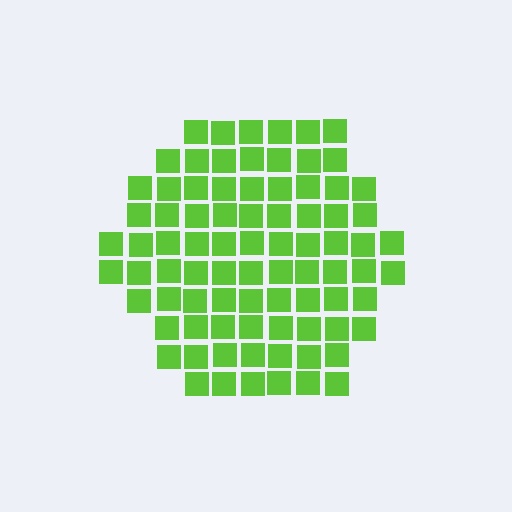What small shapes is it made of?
It is made of small squares.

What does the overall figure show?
The overall figure shows a hexagon.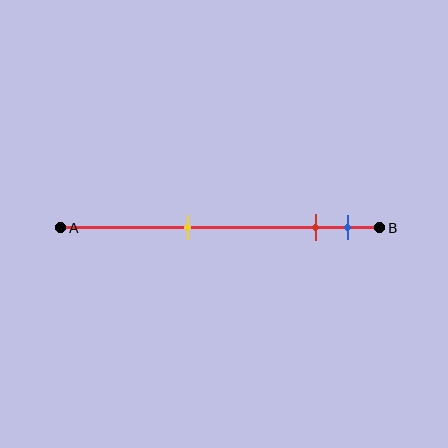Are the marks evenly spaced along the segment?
No, the marks are not evenly spaced.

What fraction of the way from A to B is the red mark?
The red mark is approximately 80% (0.8) of the way from A to B.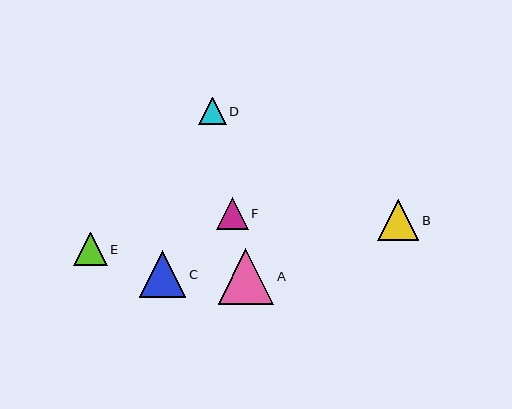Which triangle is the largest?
Triangle A is the largest with a size of approximately 55 pixels.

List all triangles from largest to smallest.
From largest to smallest: A, C, B, E, F, D.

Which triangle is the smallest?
Triangle D is the smallest with a size of approximately 28 pixels.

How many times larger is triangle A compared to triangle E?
Triangle A is approximately 1.7 times the size of triangle E.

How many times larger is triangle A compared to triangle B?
Triangle A is approximately 1.3 times the size of triangle B.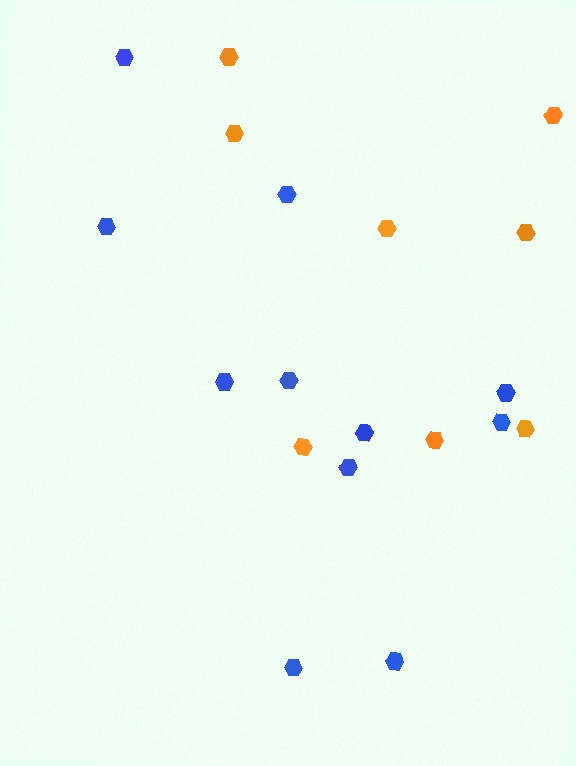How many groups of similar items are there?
There are 2 groups: one group of blue hexagons (11) and one group of orange hexagons (8).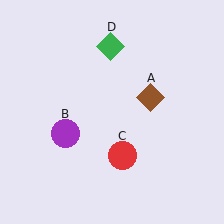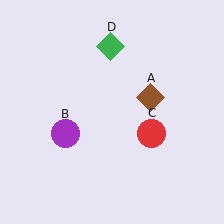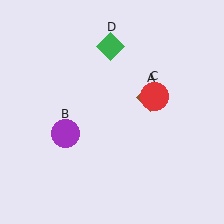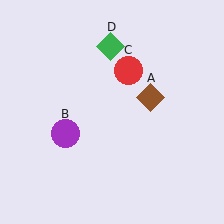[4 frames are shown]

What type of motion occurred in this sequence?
The red circle (object C) rotated counterclockwise around the center of the scene.